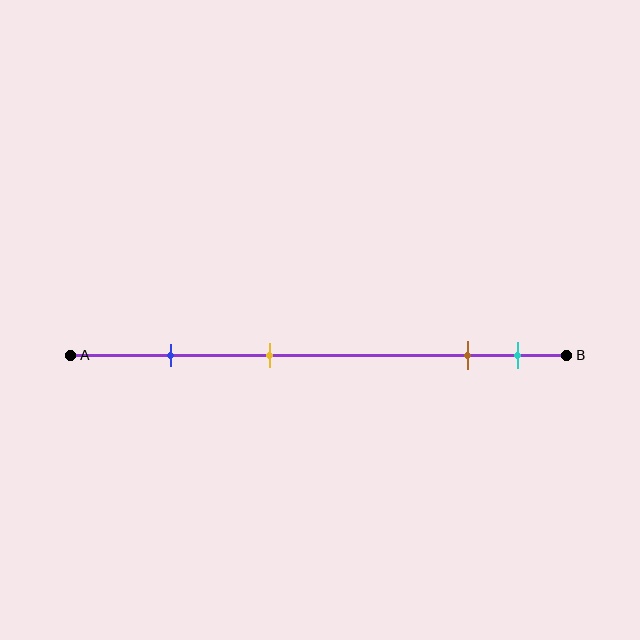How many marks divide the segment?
There are 4 marks dividing the segment.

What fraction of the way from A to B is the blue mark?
The blue mark is approximately 20% (0.2) of the way from A to B.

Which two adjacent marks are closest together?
The brown and cyan marks are the closest adjacent pair.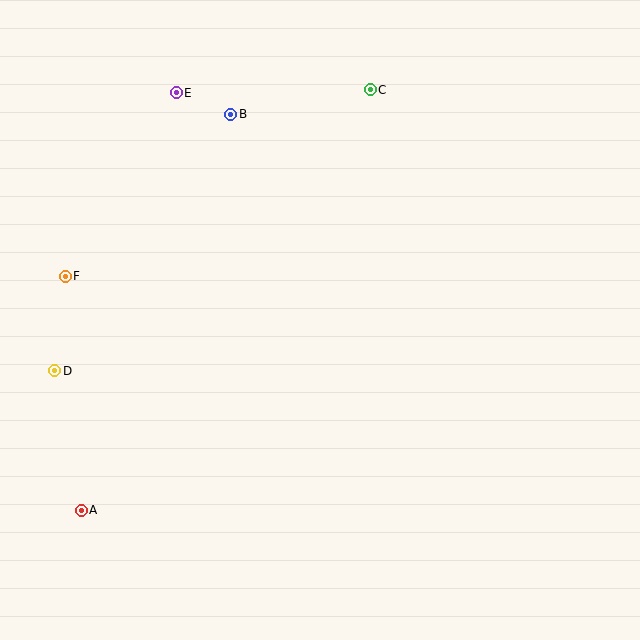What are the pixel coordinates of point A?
Point A is at (81, 510).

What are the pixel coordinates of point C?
Point C is at (370, 90).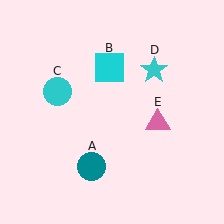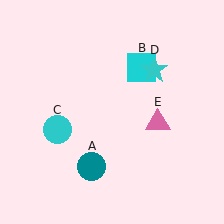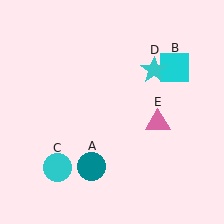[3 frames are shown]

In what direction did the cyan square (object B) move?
The cyan square (object B) moved right.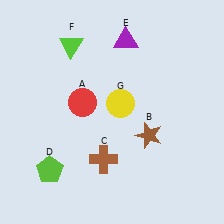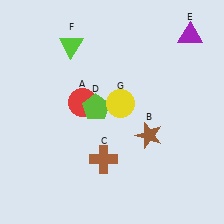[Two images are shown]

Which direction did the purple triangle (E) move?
The purple triangle (E) moved right.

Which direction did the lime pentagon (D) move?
The lime pentagon (D) moved up.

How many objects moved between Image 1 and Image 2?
2 objects moved between the two images.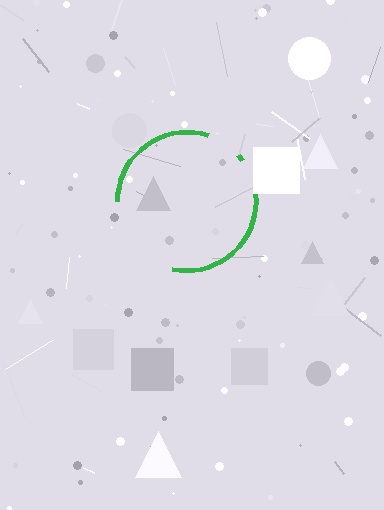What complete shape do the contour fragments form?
The contour fragments form a circle.